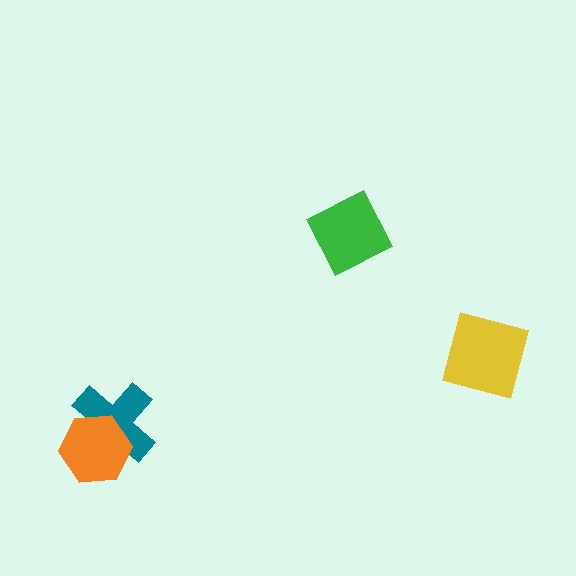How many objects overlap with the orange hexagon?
1 object overlaps with the orange hexagon.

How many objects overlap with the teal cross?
1 object overlaps with the teal cross.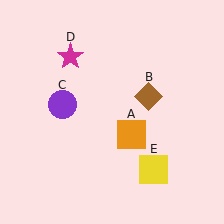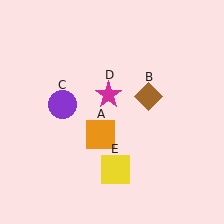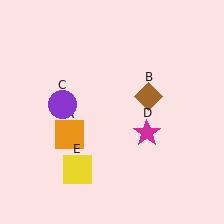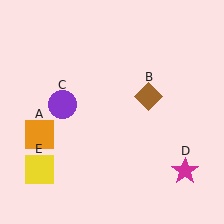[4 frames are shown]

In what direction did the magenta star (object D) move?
The magenta star (object D) moved down and to the right.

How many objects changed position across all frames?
3 objects changed position: orange square (object A), magenta star (object D), yellow square (object E).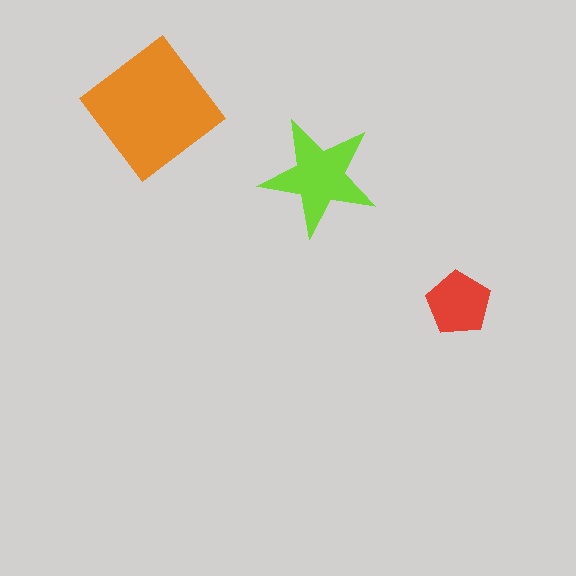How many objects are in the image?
There are 3 objects in the image.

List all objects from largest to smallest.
The orange diamond, the lime star, the red pentagon.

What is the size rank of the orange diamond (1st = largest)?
1st.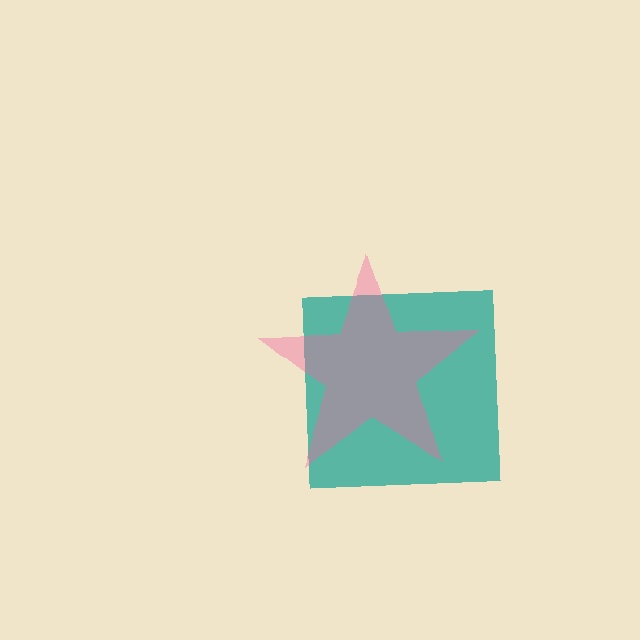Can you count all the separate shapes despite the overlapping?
Yes, there are 2 separate shapes.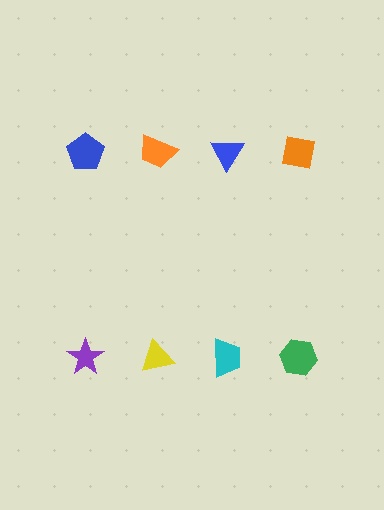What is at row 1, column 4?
An orange square.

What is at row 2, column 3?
A cyan trapezoid.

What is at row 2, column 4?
A green hexagon.